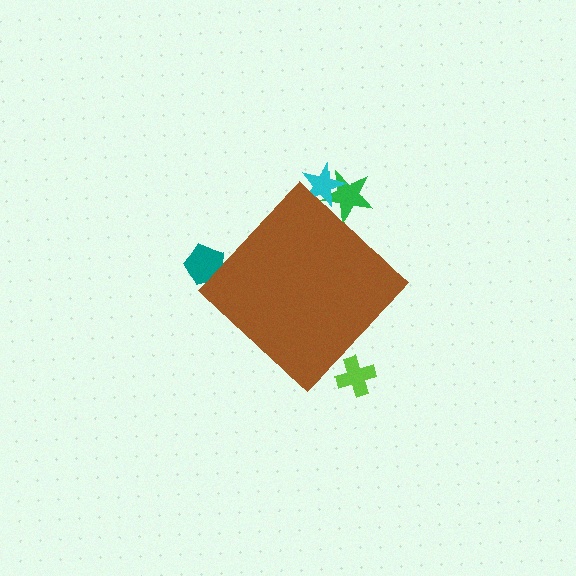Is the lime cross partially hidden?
Yes, the lime cross is partially hidden behind the brown diamond.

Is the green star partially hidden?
Yes, the green star is partially hidden behind the brown diamond.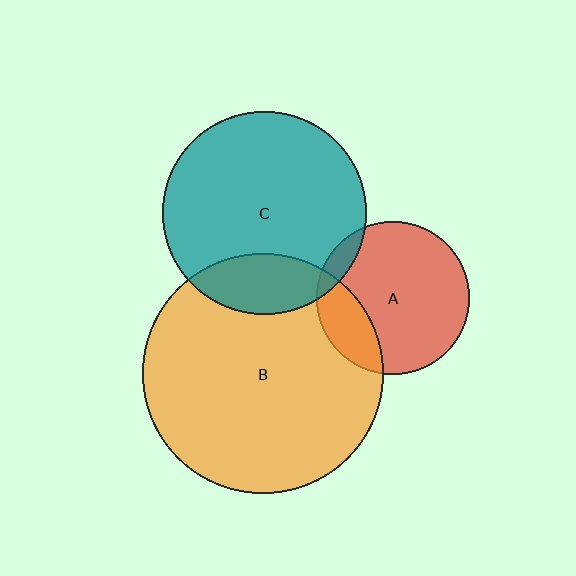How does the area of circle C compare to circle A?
Approximately 1.8 times.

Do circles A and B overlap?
Yes.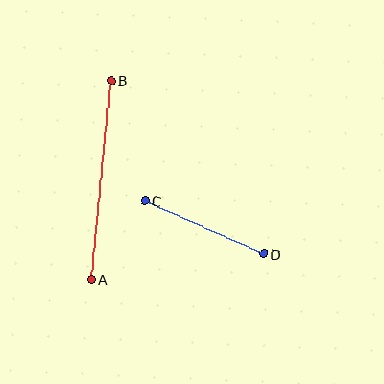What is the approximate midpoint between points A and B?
The midpoint is at approximately (101, 180) pixels.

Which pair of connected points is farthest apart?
Points A and B are farthest apart.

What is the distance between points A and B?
The distance is approximately 199 pixels.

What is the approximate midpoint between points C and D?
The midpoint is at approximately (204, 227) pixels.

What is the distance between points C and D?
The distance is approximately 131 pixels.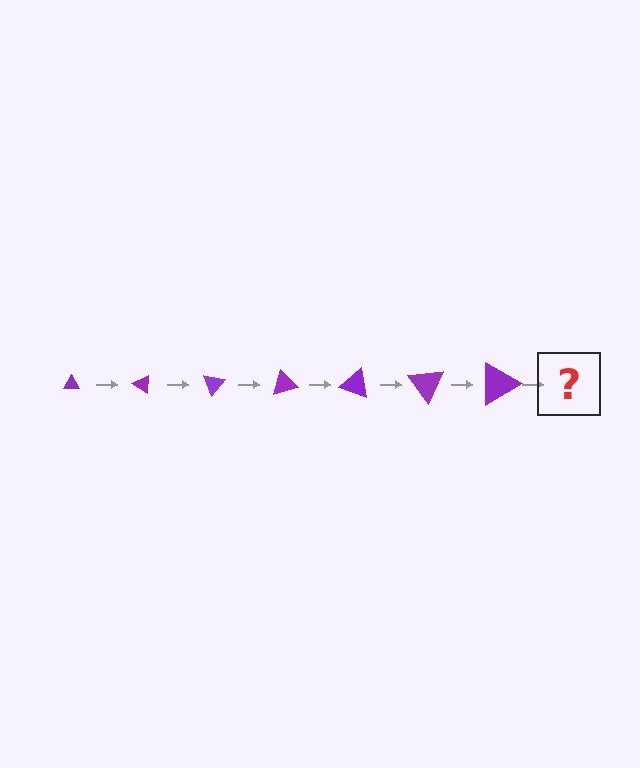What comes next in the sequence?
The next element should be a triangle, larger than the previous one and rotated 245 degrees from the start.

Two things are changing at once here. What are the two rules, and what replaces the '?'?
The two rules are that the triangle grows larger each step and it rotates 35 degrees each step. The '?' should be a triangle, larger than the previous one and rotated 245 degrees from the start.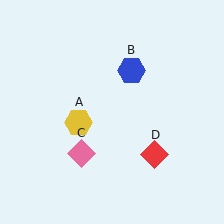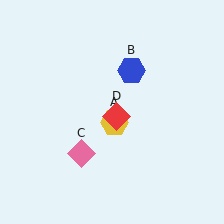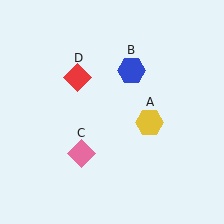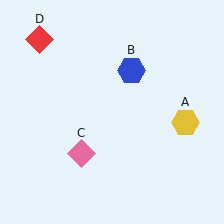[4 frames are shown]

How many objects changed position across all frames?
2 objects changed position: yellow hexagon (object A), red diamond (object D).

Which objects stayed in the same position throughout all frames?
Blue hexagon (object B) and pink diamond (object C) remained stationary.